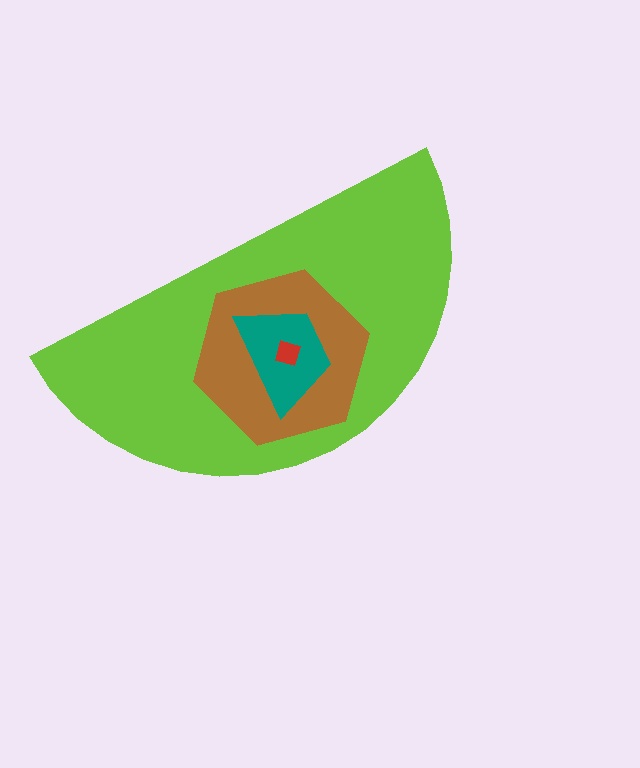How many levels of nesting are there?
4.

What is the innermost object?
The red diamond.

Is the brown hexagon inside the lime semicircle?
Yes.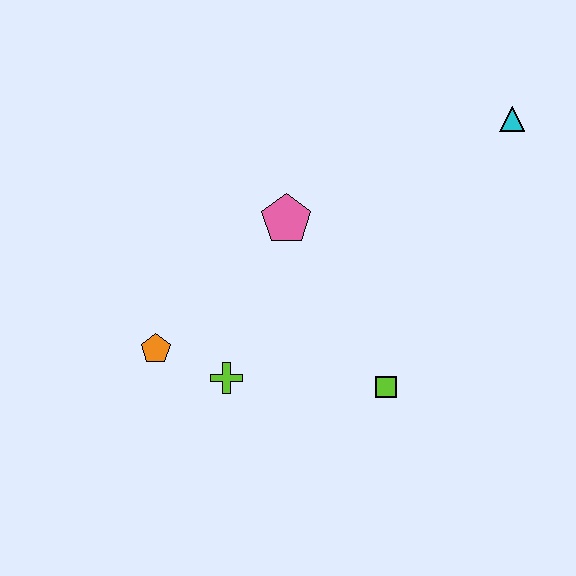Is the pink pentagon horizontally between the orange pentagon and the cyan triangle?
Yes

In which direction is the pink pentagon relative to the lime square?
The pink pentagon is above the lime square.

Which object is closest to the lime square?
The lime cross is closest to the lime square.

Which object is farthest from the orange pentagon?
The cyan triangle is farthest from the orange pentagon.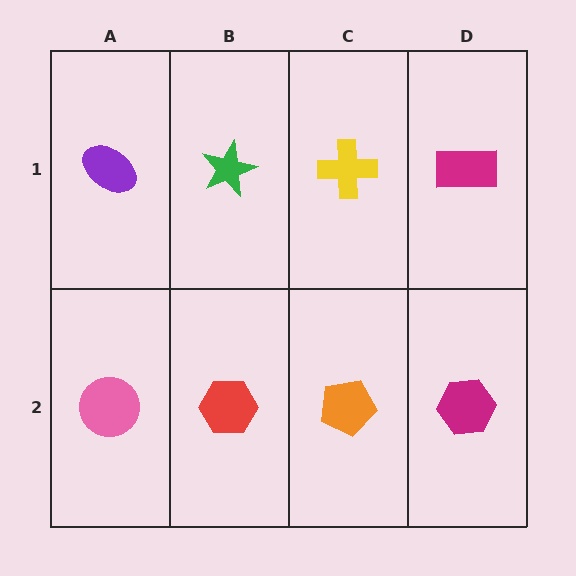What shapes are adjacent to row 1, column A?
A pink circle (row 2, column A), a green star (row 1, column B).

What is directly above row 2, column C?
A yellow cross.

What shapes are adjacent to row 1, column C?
An orange pentagon (row 2, column C), a green star (row 1, column B), a magenta rectangle (row 1, column D).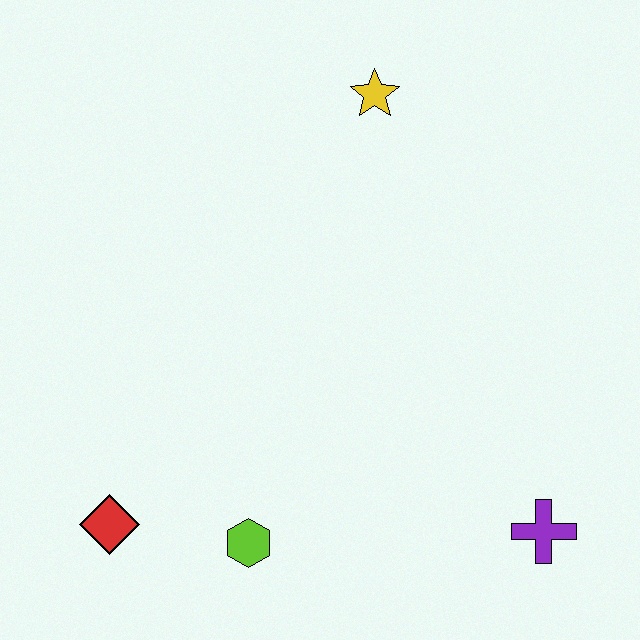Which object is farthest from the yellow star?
The red diamond is farthest from the yellow star.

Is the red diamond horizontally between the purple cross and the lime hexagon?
No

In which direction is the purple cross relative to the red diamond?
The purple cross is to the right of the red diamond.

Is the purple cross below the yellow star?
Yes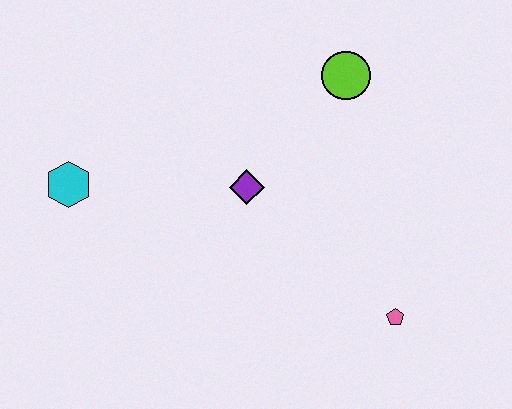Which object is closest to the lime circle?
The purple diamond is closest to the lime circle.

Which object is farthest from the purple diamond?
The pink pentagon is farthest from the purple diamond.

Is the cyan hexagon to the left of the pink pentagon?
Yes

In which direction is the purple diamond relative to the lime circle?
The purple diamond is below the lime circle.